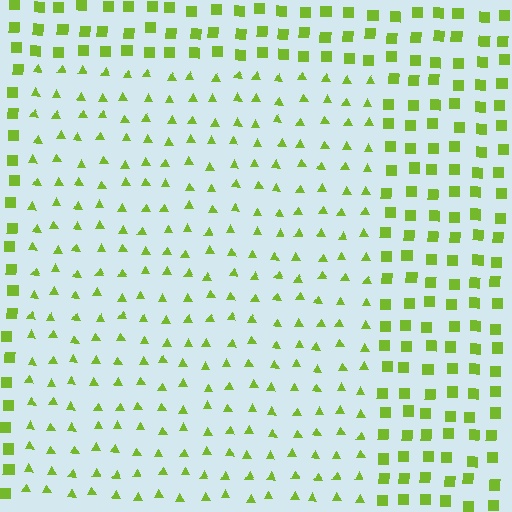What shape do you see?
I see a rectangle.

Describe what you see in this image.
The image is filled with small lime elements arranged in a uniform grid. A rectangle-shaped region contains triangles, while the surrounding area contains squares. The boundary is defined purely by the change in element shape.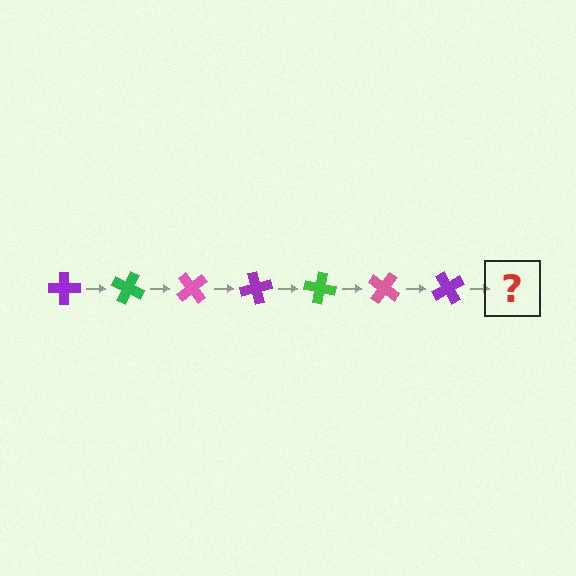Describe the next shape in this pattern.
It should be a green cross, rotated 175 degrees from the start.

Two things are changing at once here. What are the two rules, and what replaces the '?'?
The two rules are that it rotates 25 degrees each step and the color cycles through purple, green, and pink. The '?' should be a green cross, rotated 175 degrees from the start.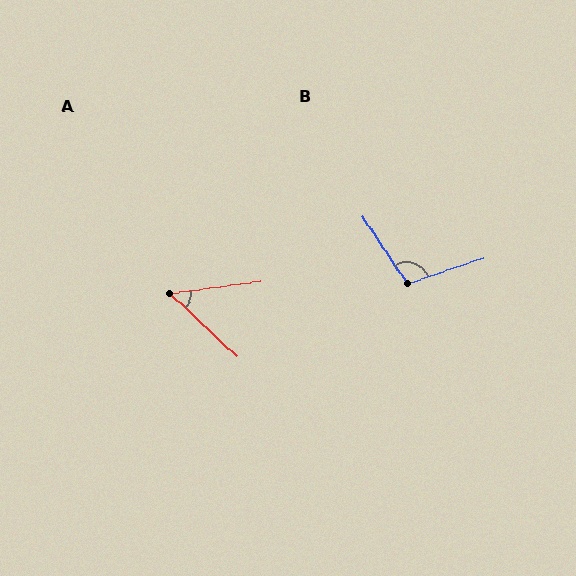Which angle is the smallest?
A, at approximately 51 degrees.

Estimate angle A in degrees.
Approximately 51 degrees.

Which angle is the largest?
B, at approximately 104 degrees.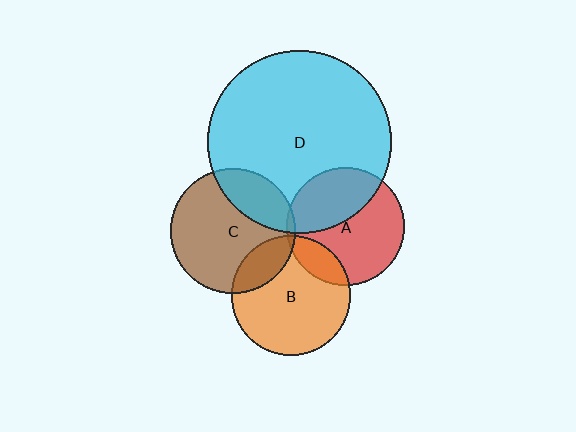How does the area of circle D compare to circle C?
Approximately 2.2 times.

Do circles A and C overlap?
Yes.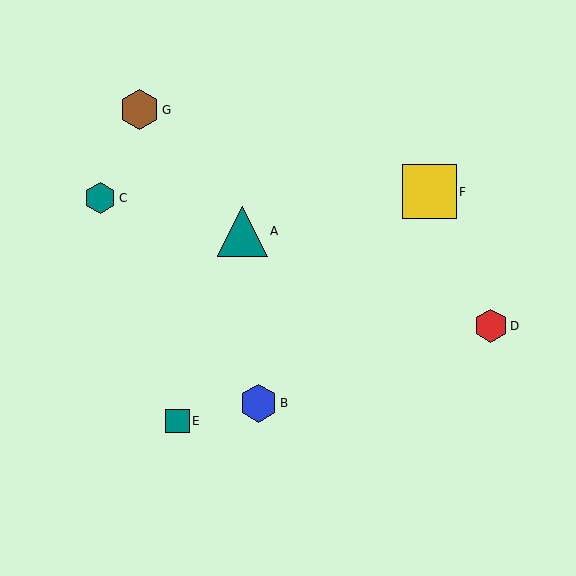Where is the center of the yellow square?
The center of the yellow square is at (429, 192).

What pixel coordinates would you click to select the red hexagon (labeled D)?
Click at (491, 326) to select the red hexagon D.